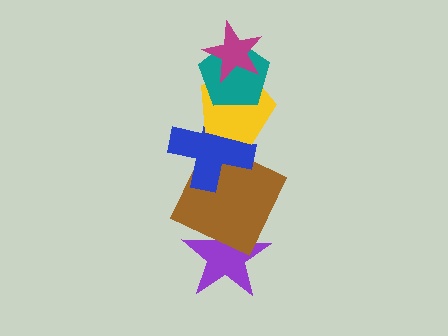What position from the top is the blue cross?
The blue cross is 4th from the top.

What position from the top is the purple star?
The purple star is 6th from the top.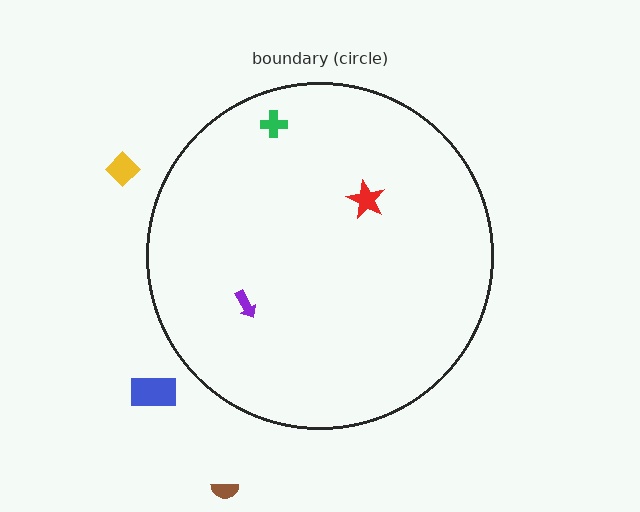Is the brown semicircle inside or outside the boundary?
Outside.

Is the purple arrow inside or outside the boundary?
Inside.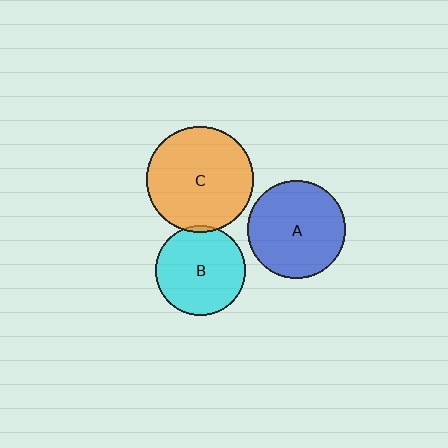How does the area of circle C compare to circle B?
Approximately 1.4 times.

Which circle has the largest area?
Circle C (orange).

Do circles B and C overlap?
Yes.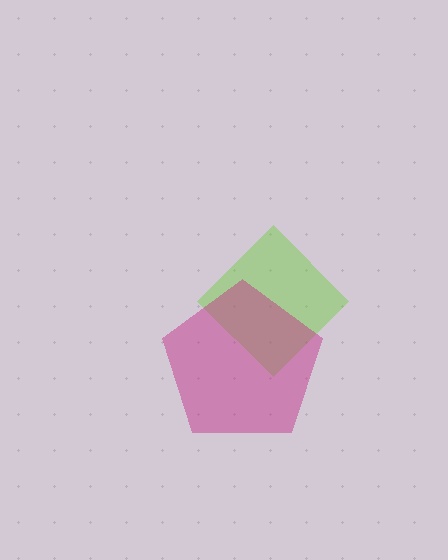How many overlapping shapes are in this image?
There are 2 overlapping shapes in the image.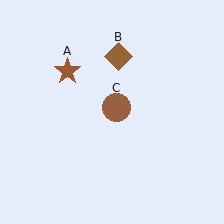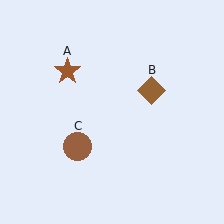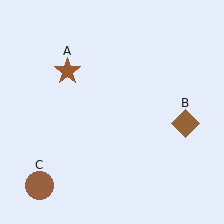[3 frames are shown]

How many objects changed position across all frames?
2 objects changed position: brown diamond (object B), brown circle (object C).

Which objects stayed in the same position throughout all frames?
Brown star (object A) remained stationary.